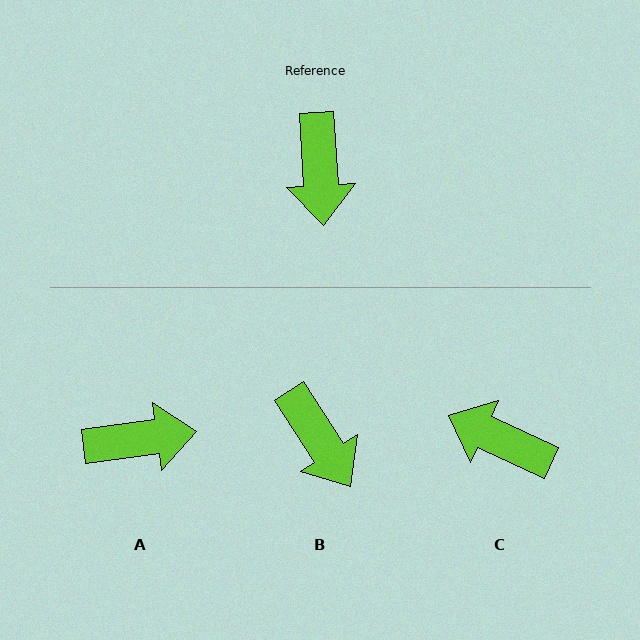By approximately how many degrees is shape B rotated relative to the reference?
Approximately 30 degrees counter-clockwise.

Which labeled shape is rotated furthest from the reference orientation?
C, about 118 degrees away.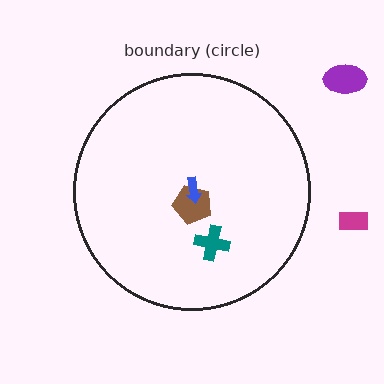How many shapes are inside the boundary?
3 inside, 2 outside.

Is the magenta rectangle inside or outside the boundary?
Outside.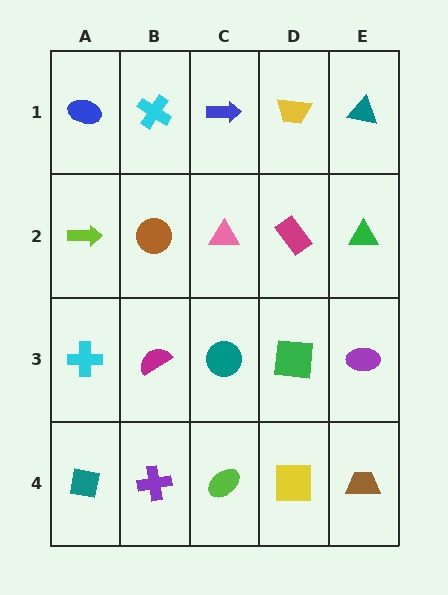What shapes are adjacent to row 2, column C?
A blue arrow (row 1, column C), a teal circle (row 3, column C), a brown circle (row 2, column B), a magenta rectangle (row 2, column D).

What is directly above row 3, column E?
A green triangle.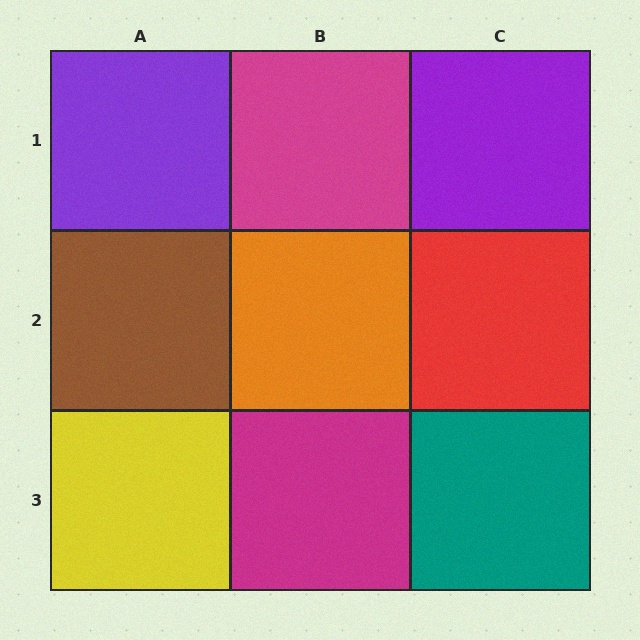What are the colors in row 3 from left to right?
Yellow, magenta, teal.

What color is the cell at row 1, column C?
Purple.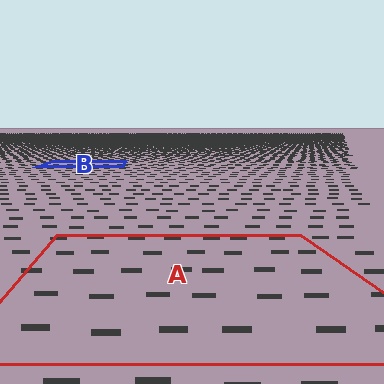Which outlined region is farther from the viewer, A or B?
Region B is farther from the viewer — the texture elements inside it appear smaller and more densely packed.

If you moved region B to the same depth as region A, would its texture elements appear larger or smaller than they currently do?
They would appear larger. At a closer depth, the same texture elements are projected at a bigger on-screen size.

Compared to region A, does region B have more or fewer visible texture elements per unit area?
Region B has more texture elements per unit area — they are packed more densely because it is farther away.